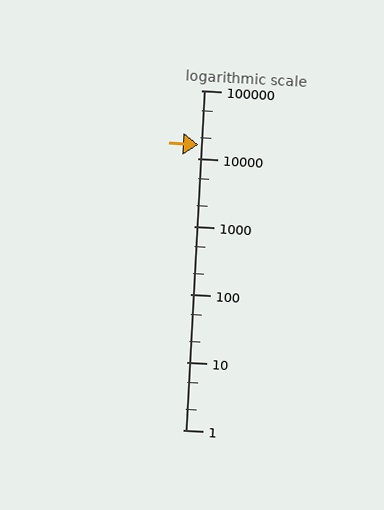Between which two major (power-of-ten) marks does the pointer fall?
The pointer is between 10000 and 100000.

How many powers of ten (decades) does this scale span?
The scale spans 5 decades, from 1 to 100000.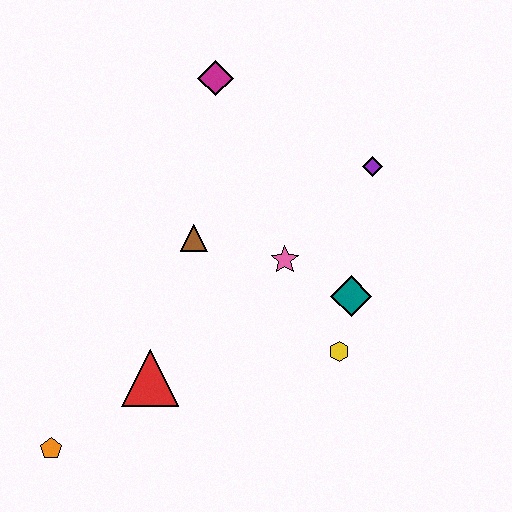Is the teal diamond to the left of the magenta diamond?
No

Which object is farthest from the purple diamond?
The orange pentagon is farthest from the purple diamond.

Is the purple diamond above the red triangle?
Yes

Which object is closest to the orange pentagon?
The red triangle is closest to the orange pentagon.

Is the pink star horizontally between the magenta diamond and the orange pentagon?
No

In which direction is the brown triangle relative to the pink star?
The brown triangle is to the left of the pink star.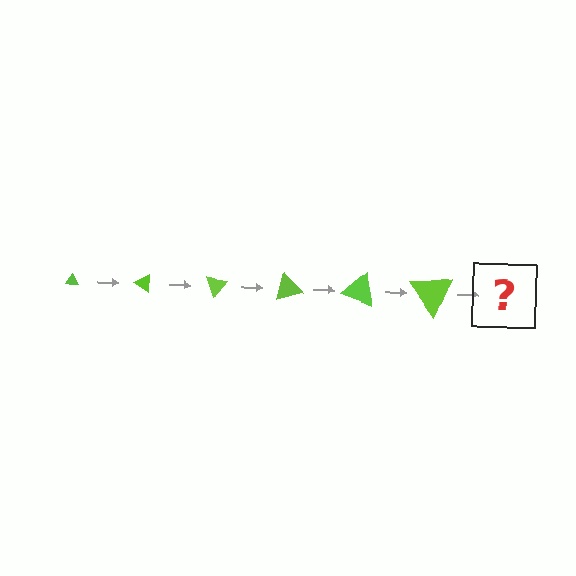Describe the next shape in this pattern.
It should be a triangle, larger than the previous one and rotated 210 degrees from the start.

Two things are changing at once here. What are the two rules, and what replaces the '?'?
The two rules are that the triangle grows larger each step and it rotates 35 degrees each step. The '?' should be a triangle, larger than the previous one and rotated 210 degrees from the start.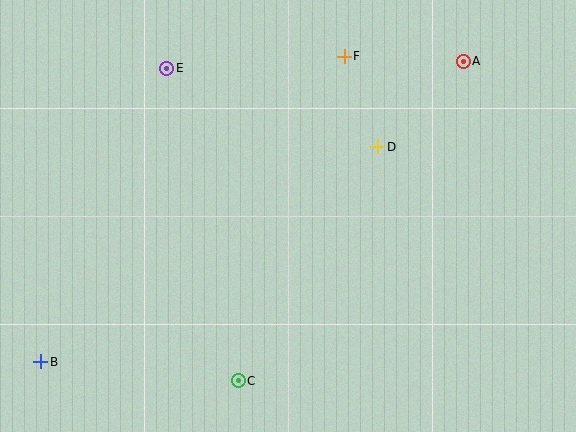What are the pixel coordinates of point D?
Point D is at (378, 147).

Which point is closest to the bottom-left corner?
Point B is closest to the bottom-left corner.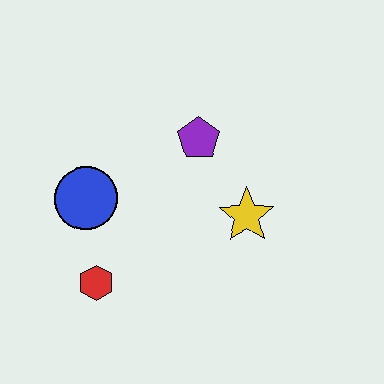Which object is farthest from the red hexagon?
The purple pentagon is farthest from the red hexagon.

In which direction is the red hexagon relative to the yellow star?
The red hexagon is to the left of the yellow star.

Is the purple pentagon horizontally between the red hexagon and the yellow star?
Yes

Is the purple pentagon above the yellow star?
Yes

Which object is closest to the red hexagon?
The blue circle is closest to the red hexagon.